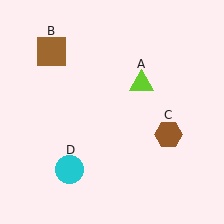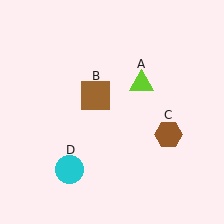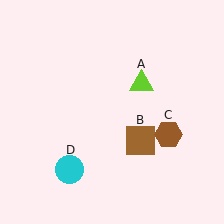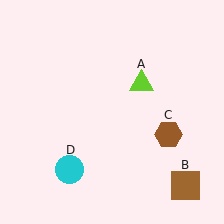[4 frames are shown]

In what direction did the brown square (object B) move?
The brown square (object B) moved down and to the right.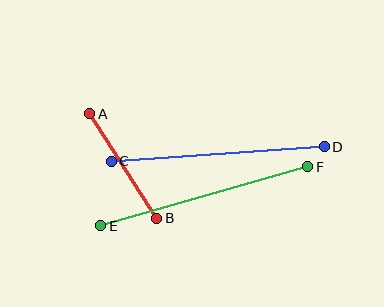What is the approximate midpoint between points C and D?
The midpoint is at approximately (218, 154) pixels.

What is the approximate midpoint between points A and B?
The midpoint is at approximately (123, 166) pixels.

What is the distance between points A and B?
The distance is approximately 124 pixels.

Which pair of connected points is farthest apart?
Points E and F are farthest apart.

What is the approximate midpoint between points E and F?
The midpoint is at approximately (204, 196) pixels.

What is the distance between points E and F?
The distance is approximately 215 pixels.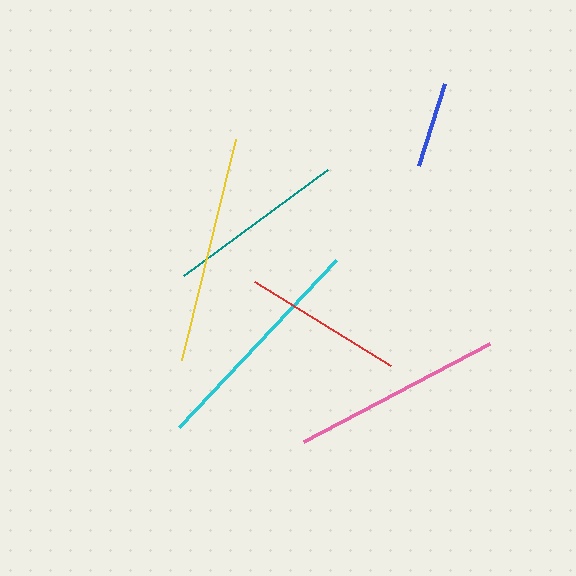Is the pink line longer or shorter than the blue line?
The pink line is longer than the blue line.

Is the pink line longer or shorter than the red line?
The pink line is longer than the red line.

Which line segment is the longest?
The cyan line is the longest at approximately 229 pixels.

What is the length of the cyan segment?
The cyan segment is approximately 229 pixels long.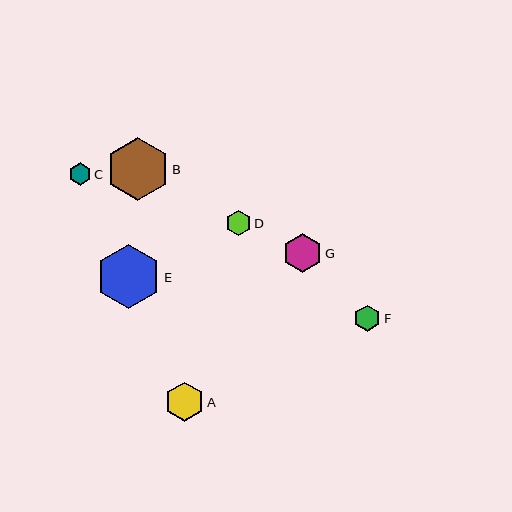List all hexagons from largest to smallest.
From largest to smallest: E, B, G, A, F, D, C.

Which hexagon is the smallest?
Hexagon C is the smallest with a size of approximately 23 pixels.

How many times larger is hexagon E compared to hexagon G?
Hexagon E is approximately 1.6 times the size of hexagon G.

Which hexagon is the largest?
Hexagon E is the largest with a size of approximately 64 pixels.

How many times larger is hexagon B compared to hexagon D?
Hexagon B is approximately 2.5 times the size of hexagon D.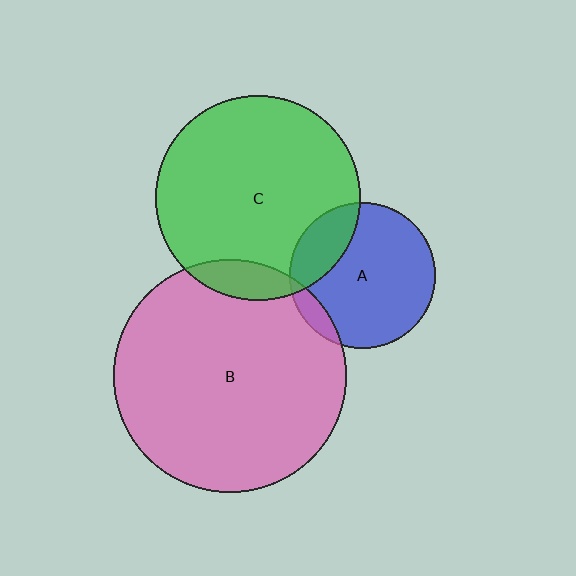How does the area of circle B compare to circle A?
Approximately 2.5 times.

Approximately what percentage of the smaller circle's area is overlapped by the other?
Approximately 10%.